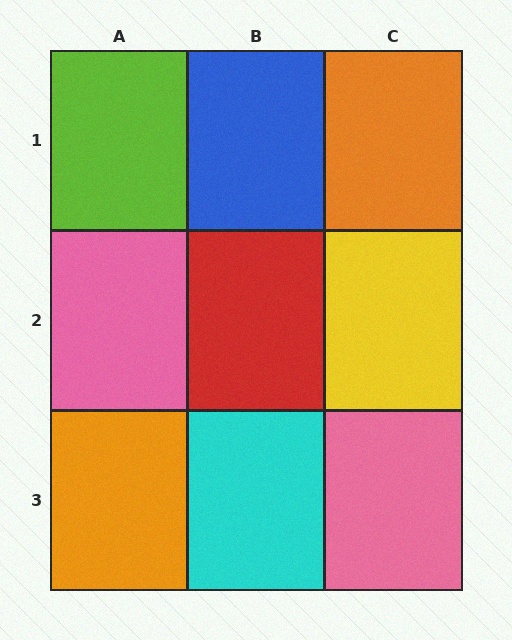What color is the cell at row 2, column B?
Red.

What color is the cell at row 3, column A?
Orange.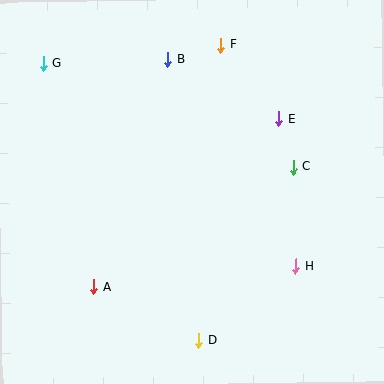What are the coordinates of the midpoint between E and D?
The midpoint between E and D is at (239, 229).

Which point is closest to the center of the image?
Point C at (293, 167) is closest to the center.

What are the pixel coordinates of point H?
Point H is at (296, 266).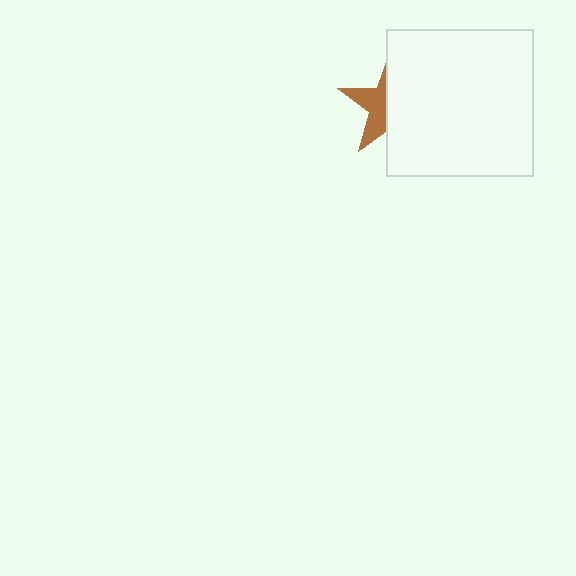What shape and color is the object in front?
The object in front is a white square.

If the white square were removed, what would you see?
You would see the complete brown star.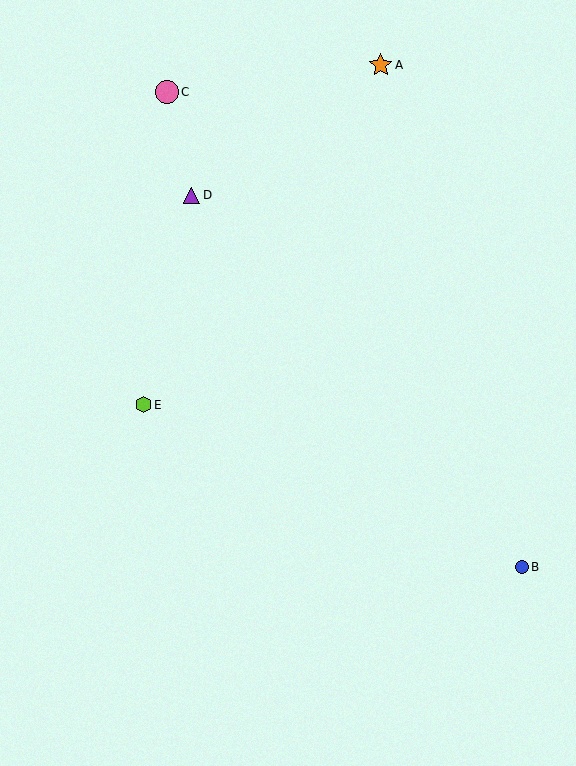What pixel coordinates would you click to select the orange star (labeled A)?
Click at (381, 65) to select the orange star A.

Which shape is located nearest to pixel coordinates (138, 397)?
The lime hexagon (labeled E) at (143, 405) is nearest to that location.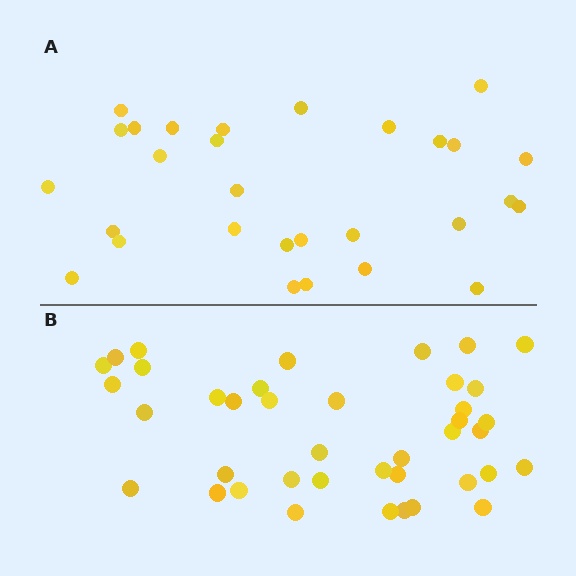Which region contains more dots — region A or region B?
Region B (the bottom region) has more dots.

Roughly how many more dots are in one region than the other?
Region B has roughly 12 or so more dots than region A.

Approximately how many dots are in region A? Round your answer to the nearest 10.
About 30 dots. (The exact count is 29, which rounds to 30.)